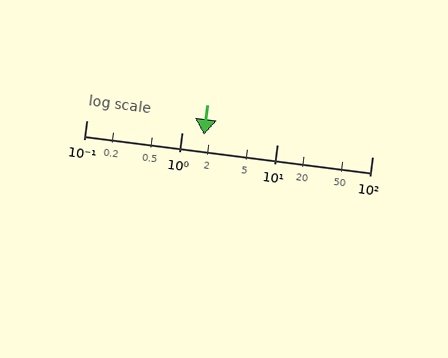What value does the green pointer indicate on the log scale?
The pointer indicates approximately 1.7.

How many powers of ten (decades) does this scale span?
The scale spans 3 decades, from 0.1 to 100.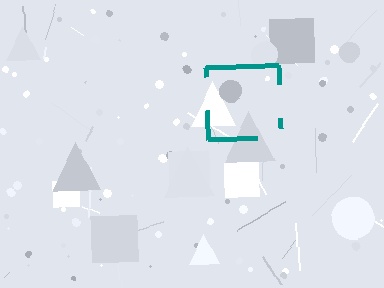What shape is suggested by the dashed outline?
The dashed outline suggests a square.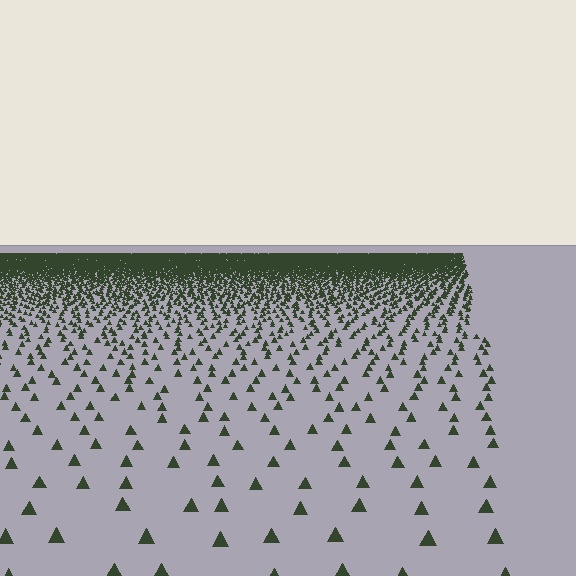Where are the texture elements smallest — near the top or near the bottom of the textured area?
Near the top.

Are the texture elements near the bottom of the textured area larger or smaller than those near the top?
Larger. Near the bottom, elements are closer to the viewer and appear at a bigger on-screen size.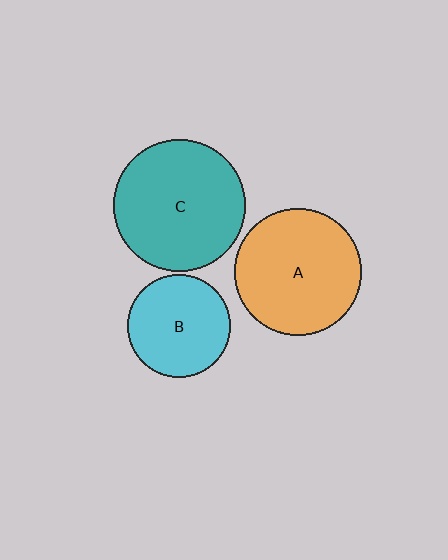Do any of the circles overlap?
No, none of the circles overlap.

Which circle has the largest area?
Circle C (teal).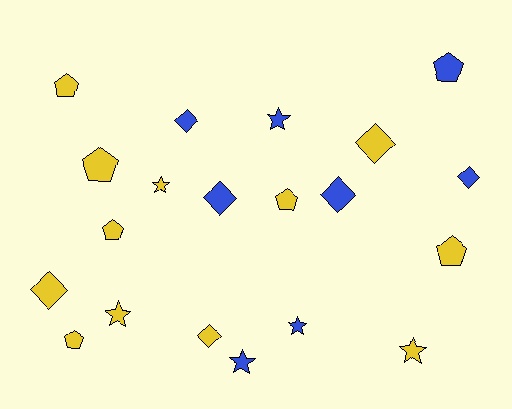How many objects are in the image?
There are 20 objects.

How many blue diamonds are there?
There are 4 blue diamonds.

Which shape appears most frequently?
Diamond, with 7 objects.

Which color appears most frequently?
Yellow, with 12 objects.